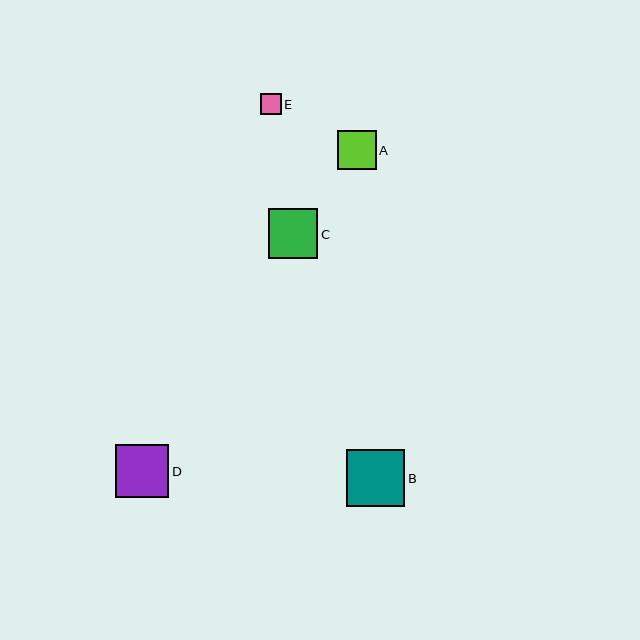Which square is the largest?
Square B is the largest with a size of approximately 58 pixels.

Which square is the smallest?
Square E is the smallest with a size of approximately 21 pixels.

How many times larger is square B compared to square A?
Square B is approximately 1.5 times the size of square A.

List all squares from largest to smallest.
From largest to smallest: B, D, C, A, E.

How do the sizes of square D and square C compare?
Square D and square C are approximately the same size.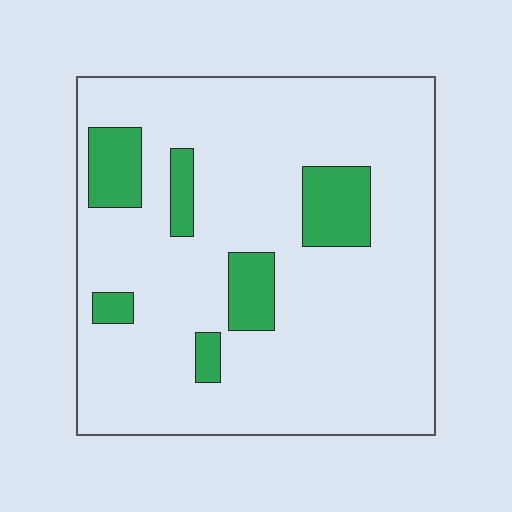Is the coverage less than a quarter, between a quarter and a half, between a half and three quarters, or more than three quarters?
Less than a quarter.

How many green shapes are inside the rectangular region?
6.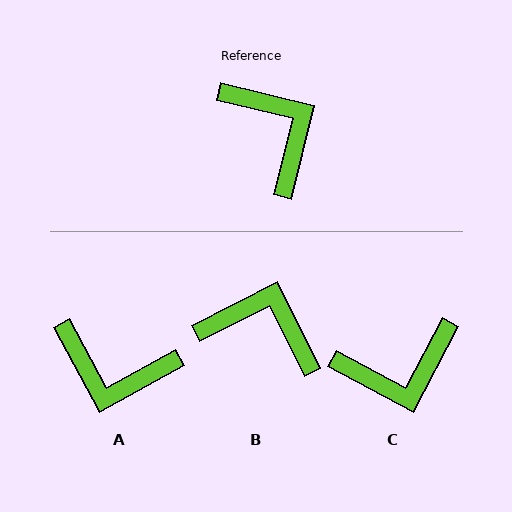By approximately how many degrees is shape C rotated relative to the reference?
Approximately 104 degrees clockwise.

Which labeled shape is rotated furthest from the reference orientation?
A, about 138 degrees away.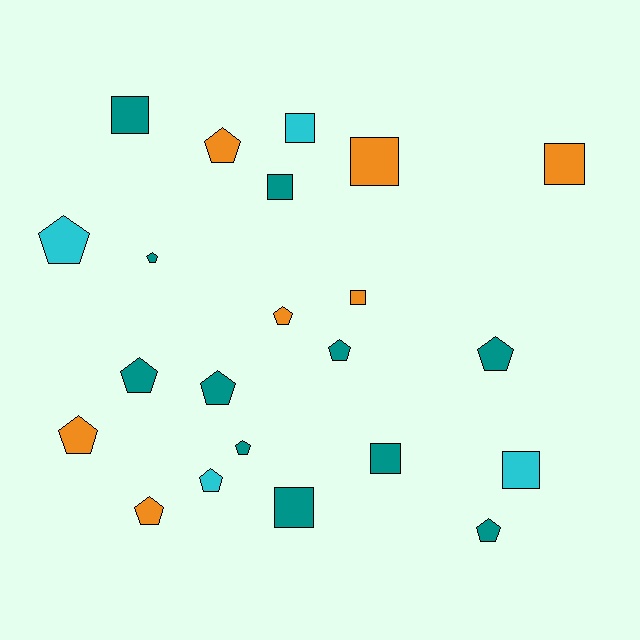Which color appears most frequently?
Teal, with 11 objects.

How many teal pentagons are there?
There are 7 teal pentagons.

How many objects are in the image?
There are 22 objects.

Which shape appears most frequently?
Pentagon, with 13 objects.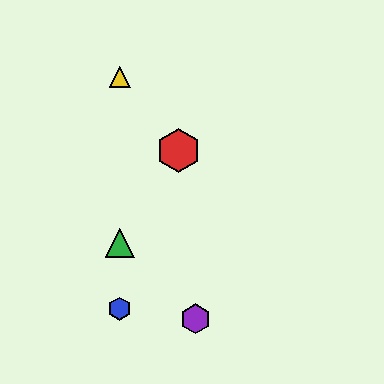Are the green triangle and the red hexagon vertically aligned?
No, the green triangle is at x≈120 and the red hexagon is at x≈179.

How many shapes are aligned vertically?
3 shapes (the blue hexagon, the green triangle, the yellow triangle) are aligned vertically.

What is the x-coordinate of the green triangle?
The green triangle is at x≈120.